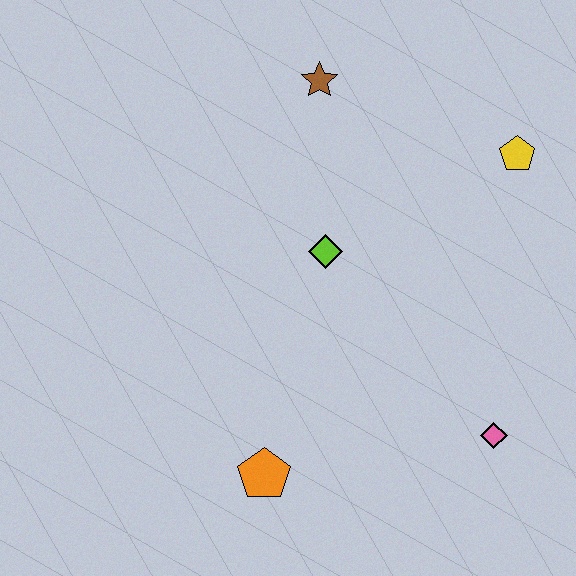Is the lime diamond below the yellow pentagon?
Yes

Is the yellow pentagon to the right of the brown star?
Yes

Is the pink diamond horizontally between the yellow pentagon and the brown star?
Yes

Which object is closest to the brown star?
The lime diamond is closest to the brown star.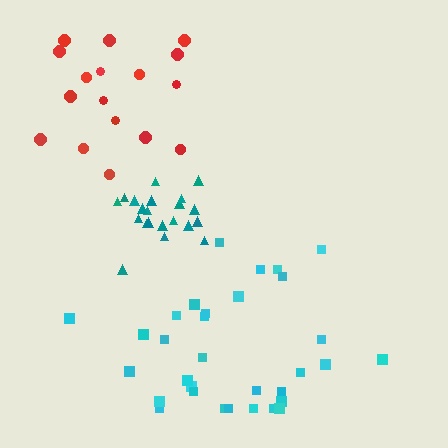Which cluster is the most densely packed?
Teal.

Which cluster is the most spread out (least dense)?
Red.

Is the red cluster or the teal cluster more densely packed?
Teal.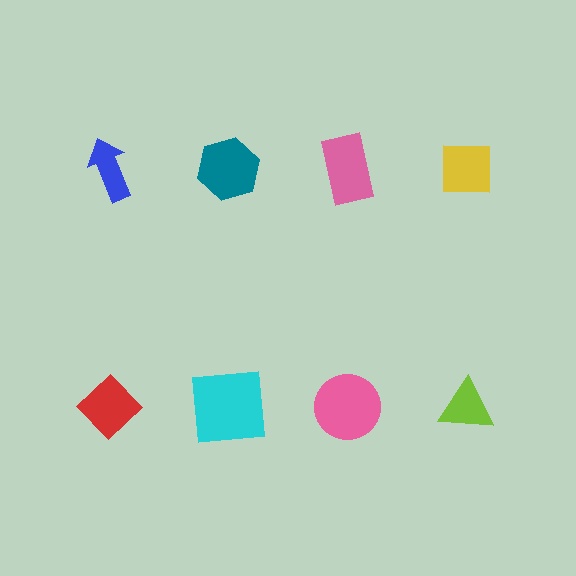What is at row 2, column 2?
A cyan square.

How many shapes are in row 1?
4 shapes.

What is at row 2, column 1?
A red diamond.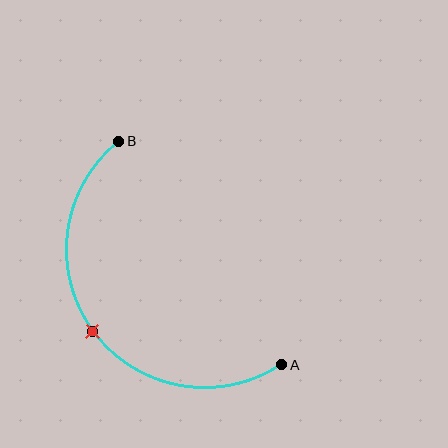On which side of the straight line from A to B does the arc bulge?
The arc bulges below and to the left of the straight line connecting A and B.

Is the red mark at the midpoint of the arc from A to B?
Yes. The red mark lies on the arc at equal arc-length from both A and B — it is the arc midpoint.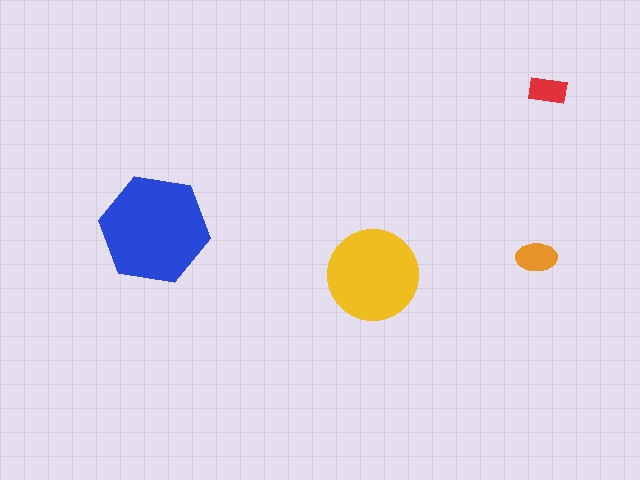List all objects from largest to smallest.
The blue hexagon, the yellow circle, the orange ellipse, the red rectangle.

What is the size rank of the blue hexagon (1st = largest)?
1st.